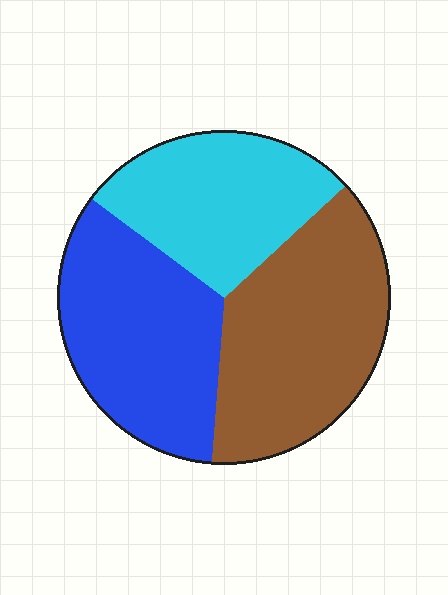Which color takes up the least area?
Cyan, at roughly 30%.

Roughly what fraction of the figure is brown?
Brown takes up between a third and a half of the figure.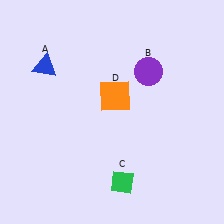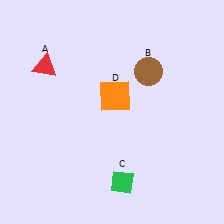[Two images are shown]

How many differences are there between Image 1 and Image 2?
There are 2 differences between the two images.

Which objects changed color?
A changed from blue to red. B changed from purple to brown.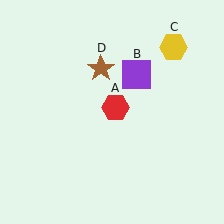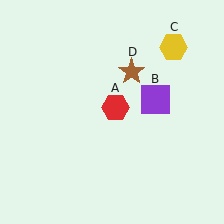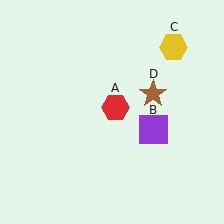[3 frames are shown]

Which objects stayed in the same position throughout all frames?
Red hexagon (object A) and yellow hexagon (object C) remained stationary.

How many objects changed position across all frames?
2 objects changed position: purple square (object B), brown star (object D).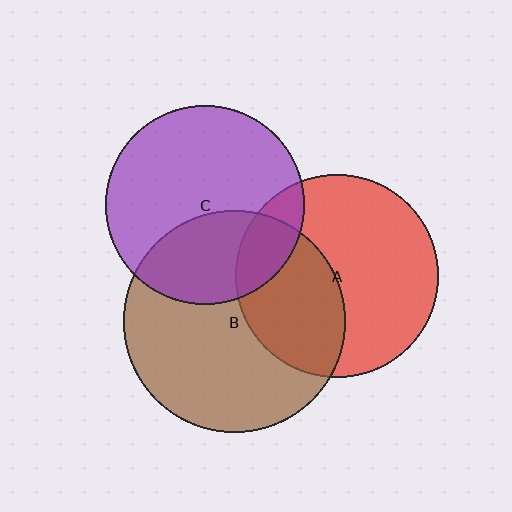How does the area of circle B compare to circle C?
Approximately 1.2 times.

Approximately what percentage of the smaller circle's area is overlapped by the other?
Approximately 35%.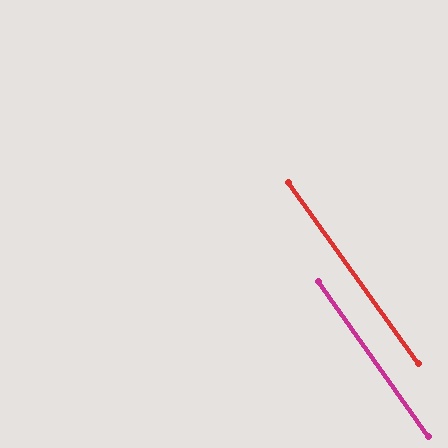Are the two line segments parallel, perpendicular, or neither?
Parallel — their directions differ by only 0.4°.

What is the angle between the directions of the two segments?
Approximately 0 degrees.